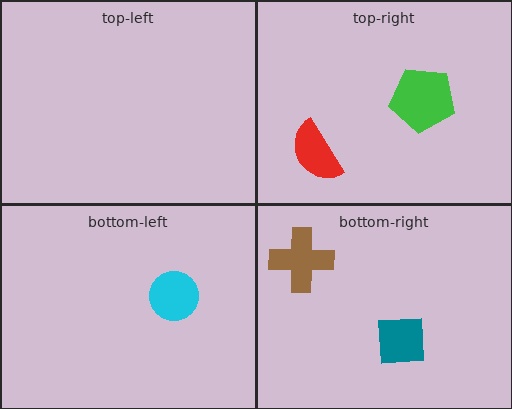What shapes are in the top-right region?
The green pentagon, the red semicircle.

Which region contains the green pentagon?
The top-right region.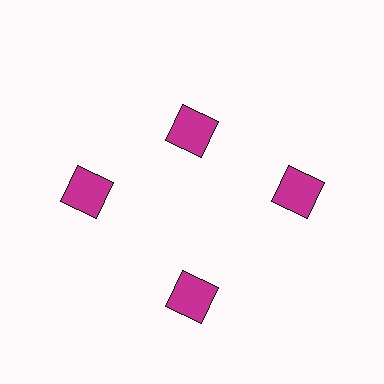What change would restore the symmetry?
The symmetry would be restored by moving it outward, back onto the ring so that all 4 squares sit at equal angles and equal distance from the center.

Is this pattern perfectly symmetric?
No. The 4 magenta squares are arranged in a ring, but one element near the 12 o'clock position is pulled inward toward the center, breaking the 4-fold rotational symmetry.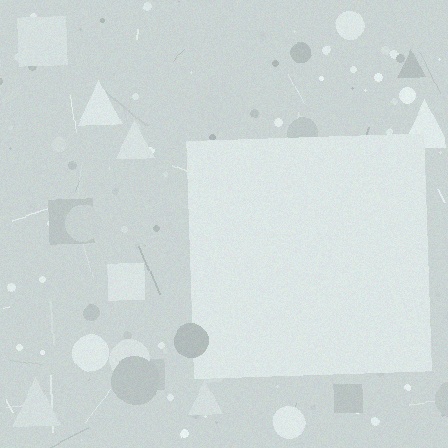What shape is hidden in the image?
A square is hidden in the image.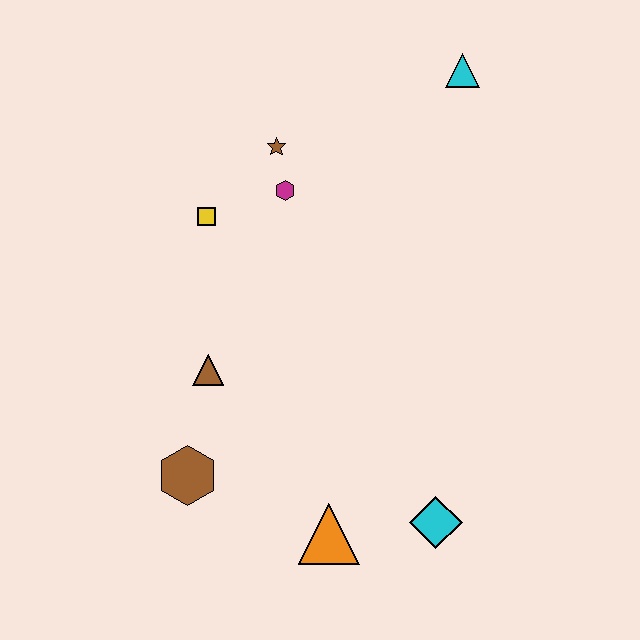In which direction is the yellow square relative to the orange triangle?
The yellow square is above the orange triangle.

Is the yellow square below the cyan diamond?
No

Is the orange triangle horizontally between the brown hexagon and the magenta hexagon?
No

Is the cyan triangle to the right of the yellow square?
Yes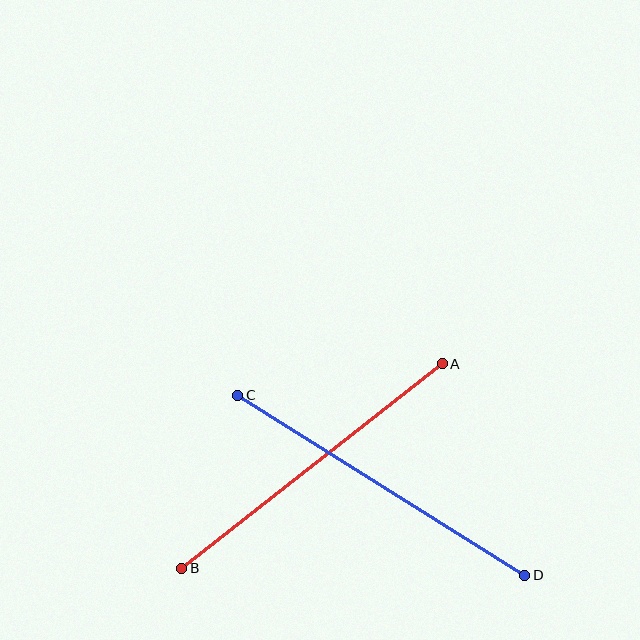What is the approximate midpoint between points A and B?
The midpoint is at approximately (312, 466) pixels.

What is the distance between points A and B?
The distance is approximately 331 pixels.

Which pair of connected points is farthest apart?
Points C and D are farthest apart.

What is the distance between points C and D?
The distance is approximately 339 pixels.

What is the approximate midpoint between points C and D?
The midpoint is at approximately (381, 485) pixels.